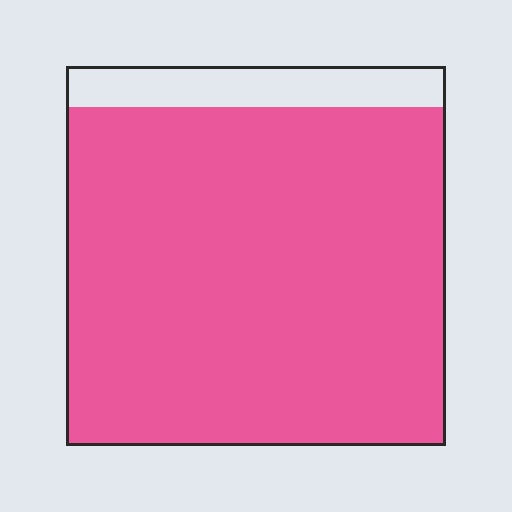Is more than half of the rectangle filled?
Yes.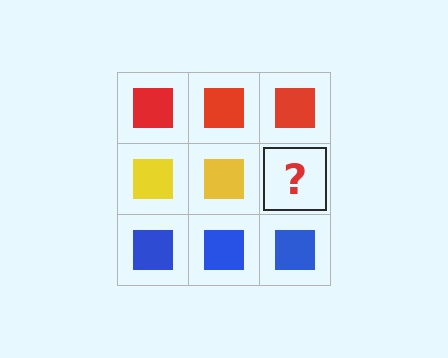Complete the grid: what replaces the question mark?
The question mark should be replaced with a yellow square.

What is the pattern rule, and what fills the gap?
The rule is that each row has a consistent color. The gap should be filled with a yellow square.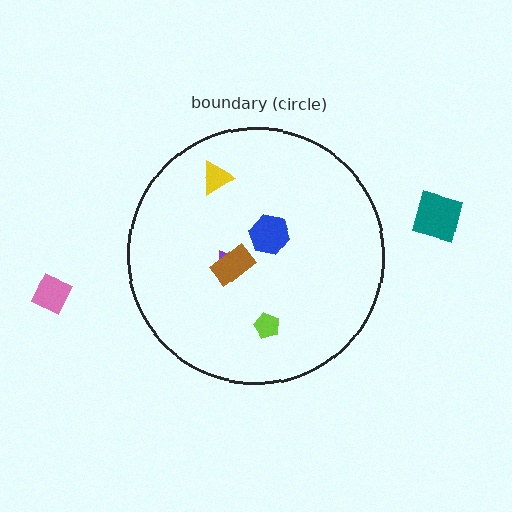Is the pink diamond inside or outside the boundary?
Outside.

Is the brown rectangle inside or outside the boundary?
Inside.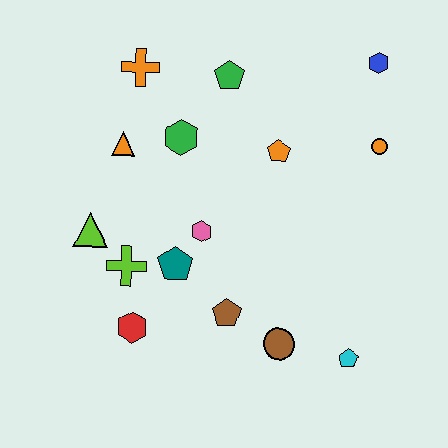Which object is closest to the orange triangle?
The green hexagon is closest to the orange triangle.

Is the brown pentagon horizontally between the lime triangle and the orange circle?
Yes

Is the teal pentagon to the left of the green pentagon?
Yes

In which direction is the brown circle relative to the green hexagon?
The brown circle is below the green hexagon.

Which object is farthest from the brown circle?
The orange cross is farthest from the brown circle.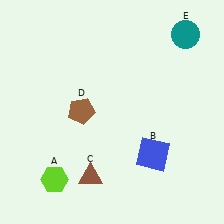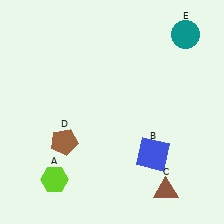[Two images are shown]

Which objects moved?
The objects that moved are: the brown triangle (C), the brown pentagon (D).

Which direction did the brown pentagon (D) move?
The brown pentagon (D) moved down.